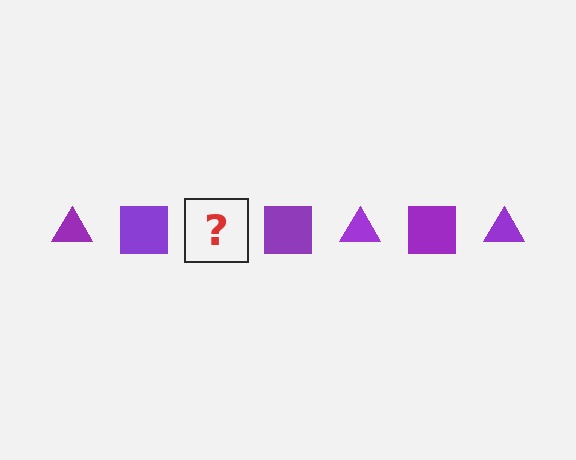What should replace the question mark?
The question mark should be replaced with a purple triangle.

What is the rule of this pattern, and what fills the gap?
The rule is that the pattern cycles through triangle, square shapes in purple. The gap should be filled with a purple triangle.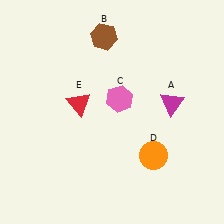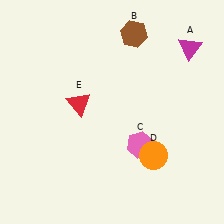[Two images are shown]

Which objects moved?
The objects that moved are: the magenta triangle (A), the brown hexagon (B), the pink hexagon (C).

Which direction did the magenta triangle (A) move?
The magenta triangle (A) moved up.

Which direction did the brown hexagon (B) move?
The brown hexagon (B) moved right.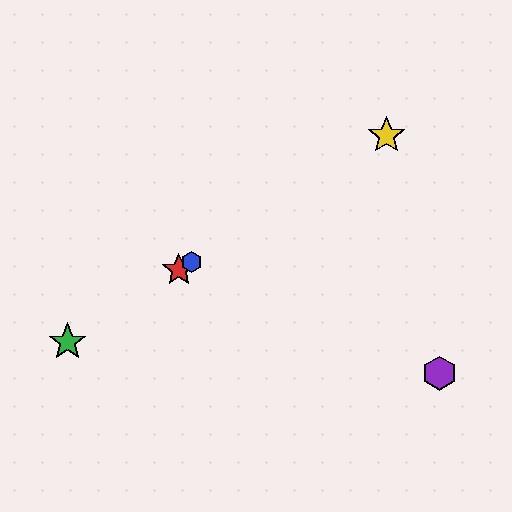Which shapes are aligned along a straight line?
The red star, the blue hexagon, the green star, the yellow star are aligned along a straight line.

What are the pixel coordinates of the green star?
The green star is at (67, 342).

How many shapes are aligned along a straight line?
4 shapes (the red star, the blue hexagon, the green star, the yellow star) are aligned along a straight line.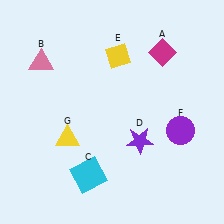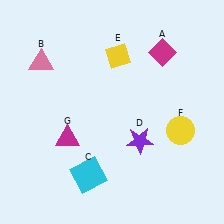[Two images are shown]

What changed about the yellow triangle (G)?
In Image 1, G is yellow. In Image 2, it changed to magenta.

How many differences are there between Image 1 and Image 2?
There are 2 differences between the two images.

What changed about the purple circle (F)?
In Image 1, F is purple. In Image 2, it changed to yellow.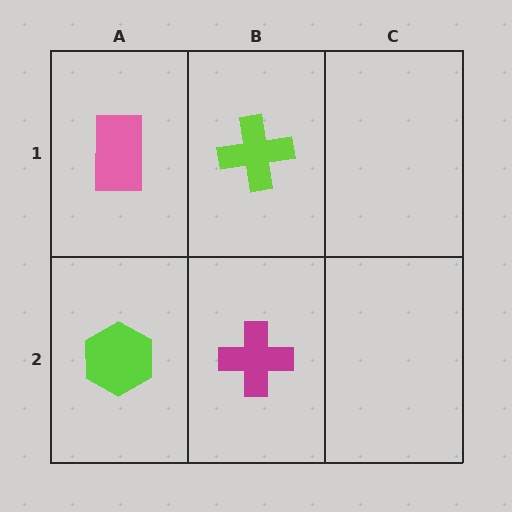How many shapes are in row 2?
2 shapes.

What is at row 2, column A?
A lime hexagon.